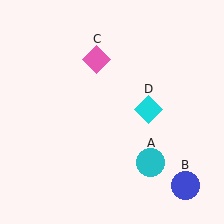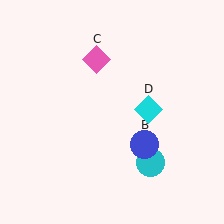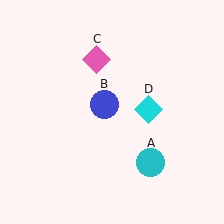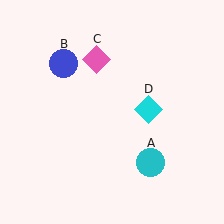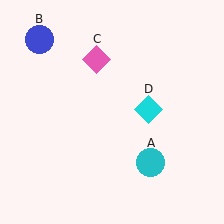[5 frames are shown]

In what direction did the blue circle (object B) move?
The blue circle (object B) moved up and to the left.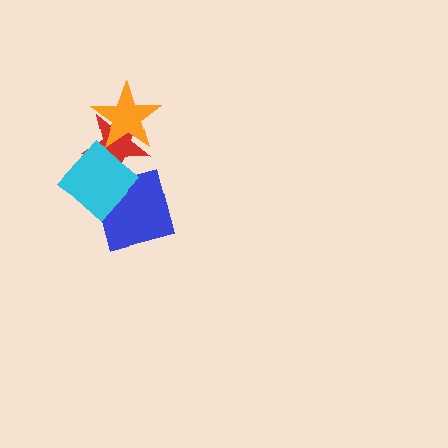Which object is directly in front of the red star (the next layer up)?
The orange star is directly in front of the red star.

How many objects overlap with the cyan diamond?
3 objects overlap with the cyan diamond.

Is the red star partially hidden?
Yes, it is partially covered by another shape.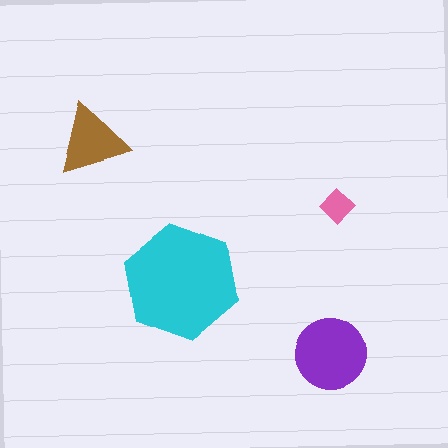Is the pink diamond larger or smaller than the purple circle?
Smaller.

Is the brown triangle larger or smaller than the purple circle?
Smaller.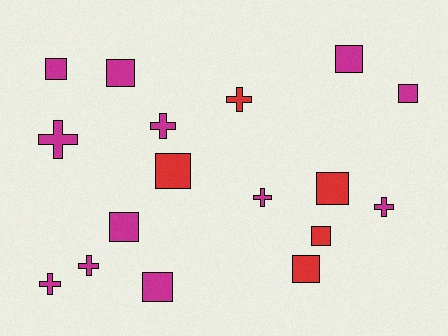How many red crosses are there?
There is 1 red cross.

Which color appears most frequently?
Magenta, with 12 objects.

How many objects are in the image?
There are 17 objects.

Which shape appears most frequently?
Square, with 10 objects.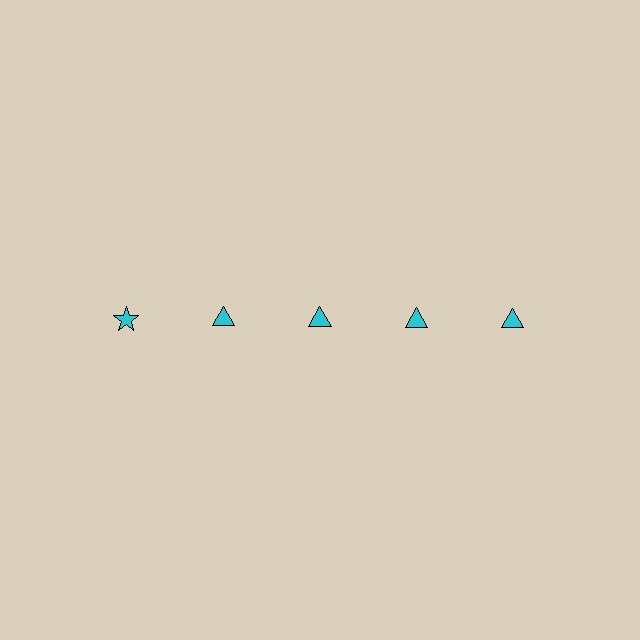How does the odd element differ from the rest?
It has a different shape: star instead of triangle.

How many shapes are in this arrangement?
There are 5 shapes arranged in a grid pattern.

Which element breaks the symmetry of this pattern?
The cyan star in the top row, leftmost column breaks the symmetry. All other shapes are cyan triangles.